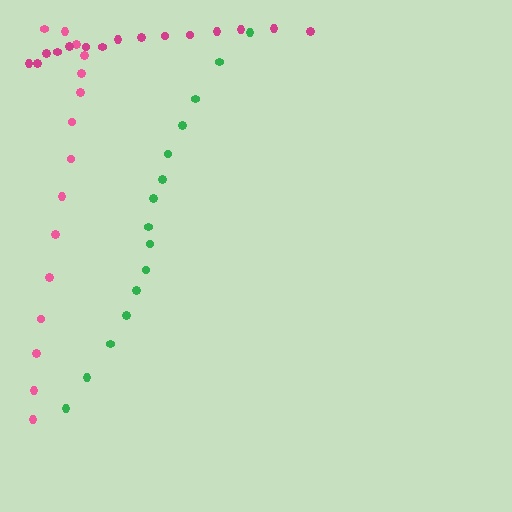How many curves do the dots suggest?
There are 3 distinct paths.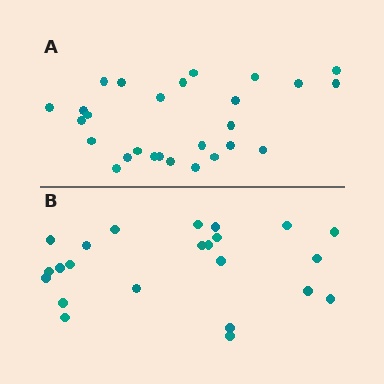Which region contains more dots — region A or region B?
Region A (the top region) has more dots.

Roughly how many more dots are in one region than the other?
Region A has about 4 more dots than region B.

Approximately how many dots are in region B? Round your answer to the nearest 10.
About 20 dots. (The exact count is 23, which rounds to 20.)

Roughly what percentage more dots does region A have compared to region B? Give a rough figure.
About 15% more.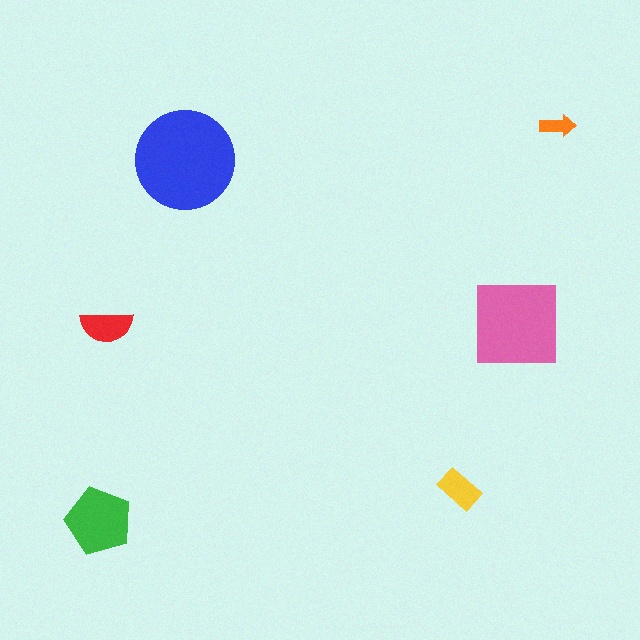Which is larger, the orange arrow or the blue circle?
The blue circle.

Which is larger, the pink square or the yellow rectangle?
The pink square.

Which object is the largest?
The blue circle.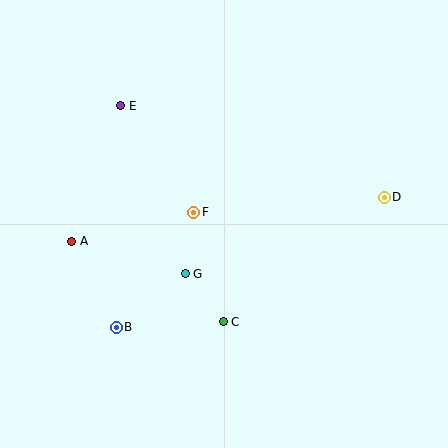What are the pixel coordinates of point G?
Point G is at (185, 274).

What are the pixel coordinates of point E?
Point E is at (121, 106).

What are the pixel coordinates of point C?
Point C is at (223, 322).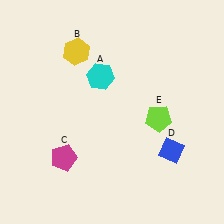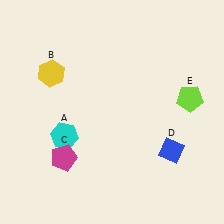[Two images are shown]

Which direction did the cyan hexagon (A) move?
The cyan hexagon (A) moved down.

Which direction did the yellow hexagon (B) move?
The yellow hexagon (B) moved left.